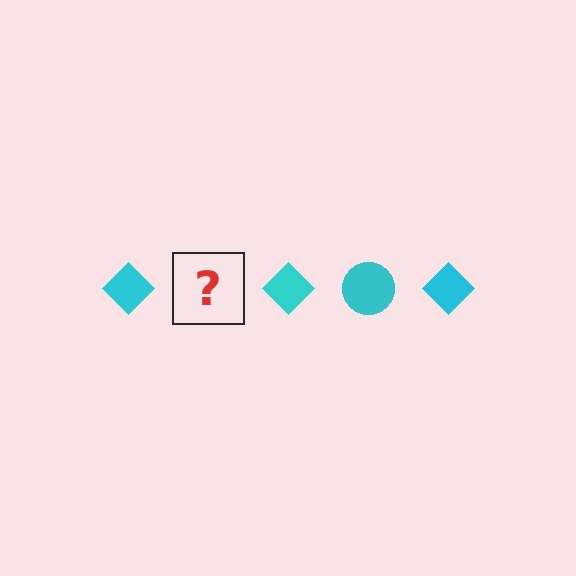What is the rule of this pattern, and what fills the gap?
The rule is that the pattern cycles through diamond, circle shapes in cyan. The gap should be filled with a cyan circle.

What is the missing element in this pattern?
The missing element is a cyan circle.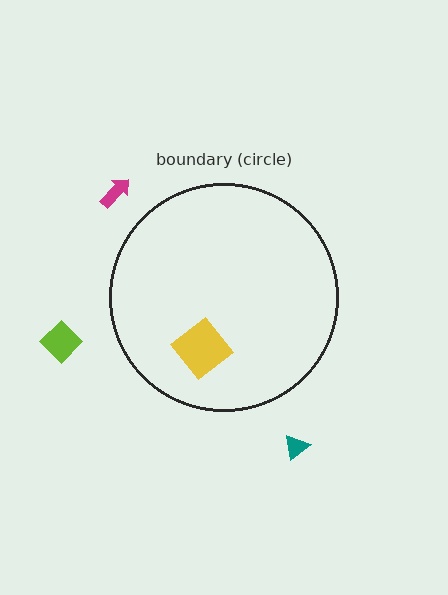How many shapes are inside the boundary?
1 inside, 3 outside.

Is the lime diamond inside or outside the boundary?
Outside.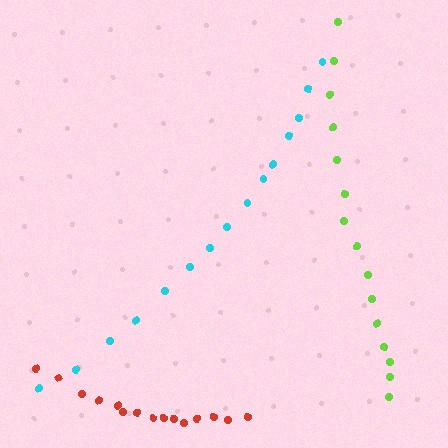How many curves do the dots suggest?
There are 3 distinct paths.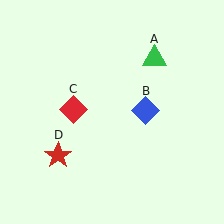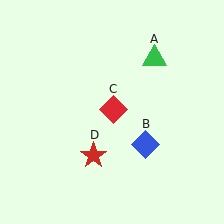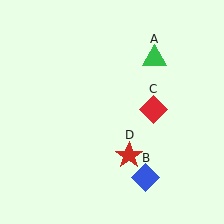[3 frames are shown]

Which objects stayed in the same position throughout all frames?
Green triangle (object A) remained stationary.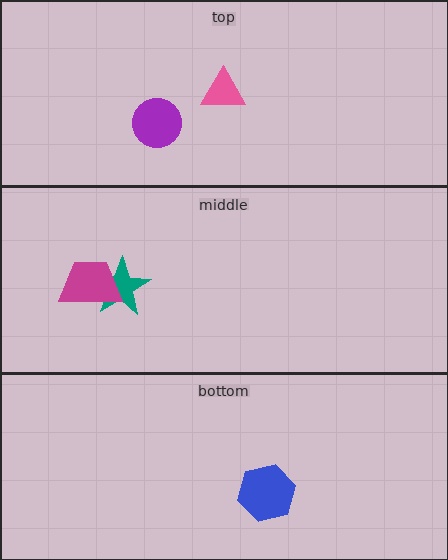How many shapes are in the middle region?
2.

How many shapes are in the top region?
2.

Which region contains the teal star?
The middle region.